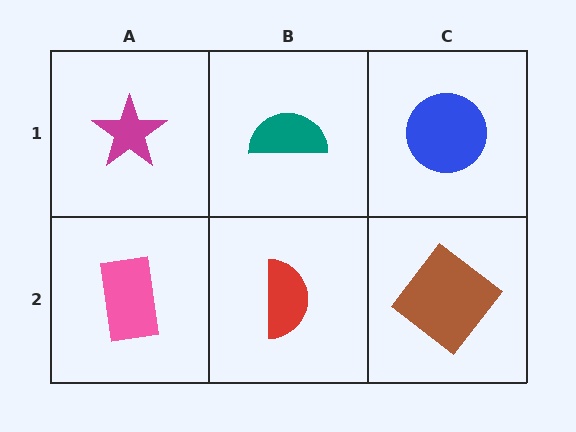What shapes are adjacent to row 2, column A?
A magenta star (row 1, column A), a red semicircle (row 2, column B).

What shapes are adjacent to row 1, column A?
A pink rectangle (row 2, column A), a teal semicircle (row 1, column B).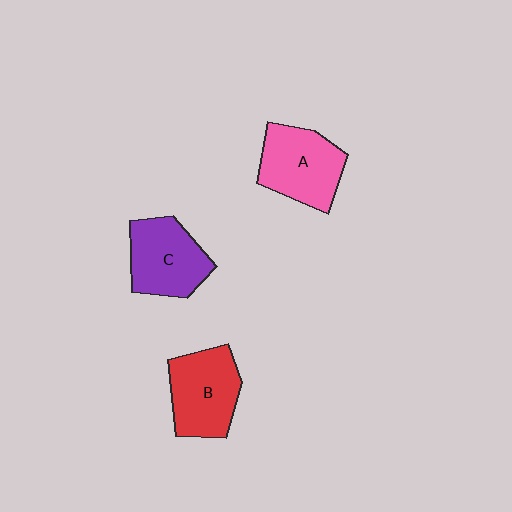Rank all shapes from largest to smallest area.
From largest to smallest: A (pink), B (red), C (purple).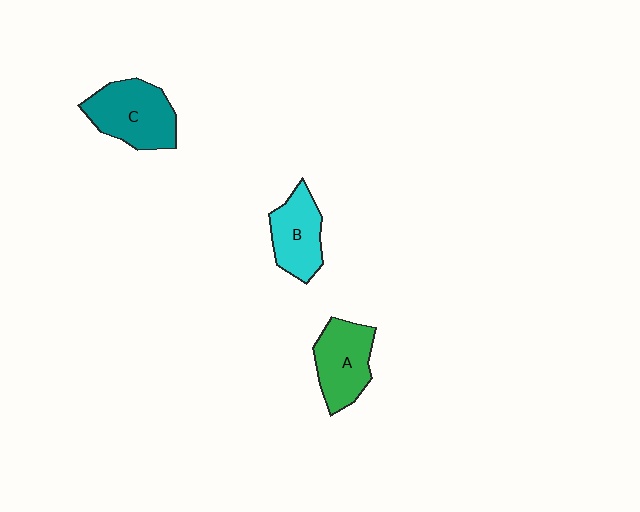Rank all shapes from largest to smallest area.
From largest to smallest: C (teal), A (green), B (cyan).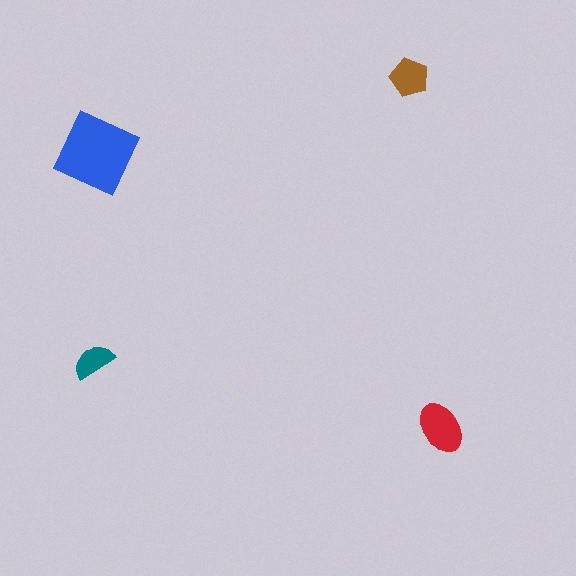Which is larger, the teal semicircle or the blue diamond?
The blue diamond.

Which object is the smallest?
The teal semicircle.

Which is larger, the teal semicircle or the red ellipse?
The red ellipse.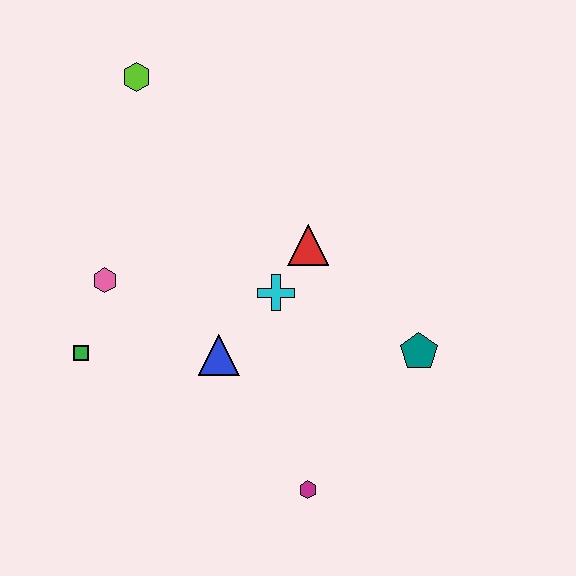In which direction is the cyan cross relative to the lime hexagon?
The cyan cross is below the lime hexagon.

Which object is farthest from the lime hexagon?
The magenta hexagon is farthest from the lime hexagon.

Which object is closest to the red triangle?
The cyan cross is closest to the red triangle.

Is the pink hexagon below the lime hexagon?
Yes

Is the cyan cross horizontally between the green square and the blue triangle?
No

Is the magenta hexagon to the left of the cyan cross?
No